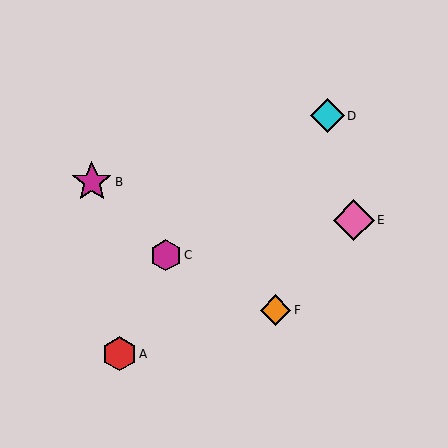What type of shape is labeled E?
Shape E is a pink diamond.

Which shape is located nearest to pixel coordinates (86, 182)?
The magenta star (labeled B) at (92, 182) is nearest to that location.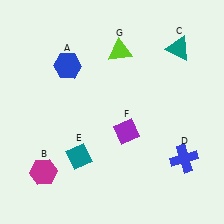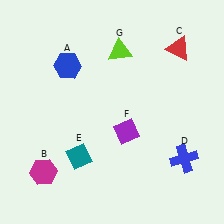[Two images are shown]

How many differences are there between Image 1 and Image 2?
There is 1 difference between the two images.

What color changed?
The triangle (C) changed from teal in Image 1 to red in Image 2.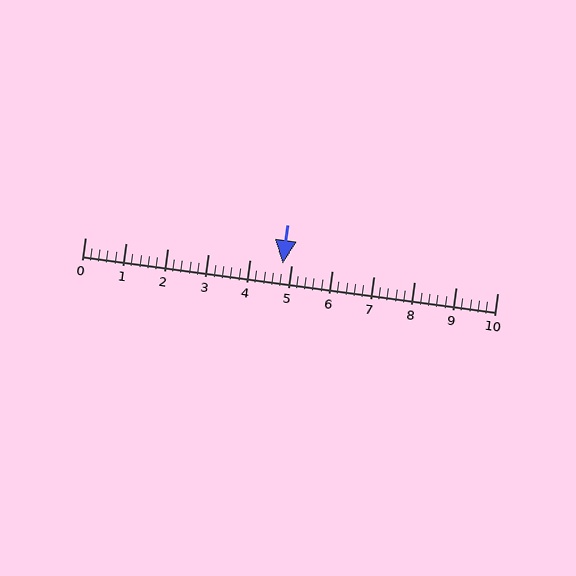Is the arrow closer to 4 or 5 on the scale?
The arrow is closer to 5.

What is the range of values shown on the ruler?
The ruler shows values from 0 to 10.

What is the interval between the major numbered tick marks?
The major tick marks are spaced 1 units apart.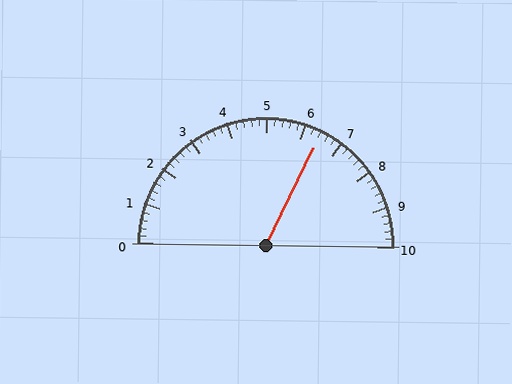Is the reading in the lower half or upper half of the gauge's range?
The reading is in the upper half of the range (0 to 10).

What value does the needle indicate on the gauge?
The needle indicates approximately 6.4.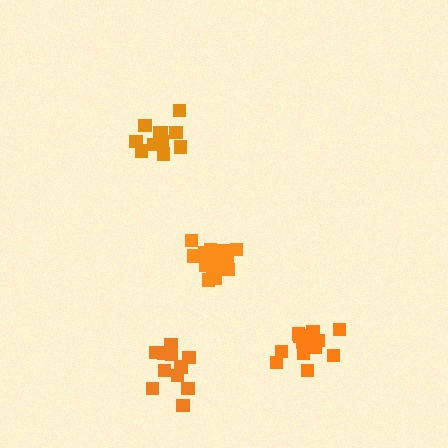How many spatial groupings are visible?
There are 4 spatial groupings.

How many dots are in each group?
Group 1: 11 dots, Group 2: 17 dots, Group 3: 11 dots, Group 4: 13 dots (52 total).